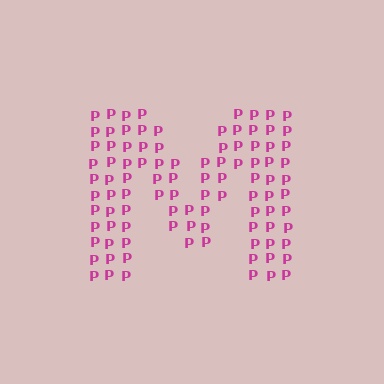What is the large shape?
The large shape is the letter M.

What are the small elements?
The small elements are letter P's.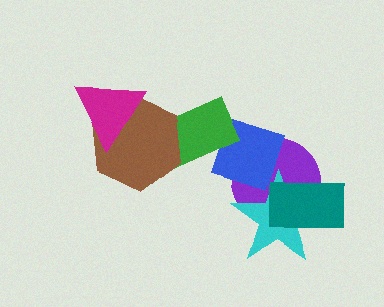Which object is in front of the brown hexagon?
The magenta triangle is in front of the brown hexagon.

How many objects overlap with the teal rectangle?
2 objects overlap with the teal rectangle.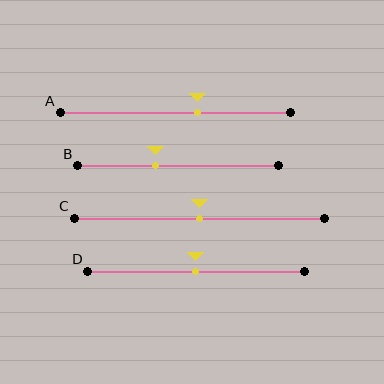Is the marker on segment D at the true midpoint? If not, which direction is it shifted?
Yes, the marker on segment D is at the true midpoint.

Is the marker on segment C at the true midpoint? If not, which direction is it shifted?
Yes, the marker on segment C is at the true midpoint.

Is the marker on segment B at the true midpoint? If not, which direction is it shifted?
No, the marker on segment B is shifted to the left by about 11% of the segment length.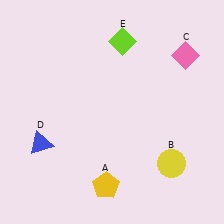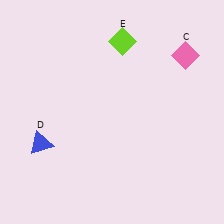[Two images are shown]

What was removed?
The yellow pentagon (A), the yellow circle (B) were removed in Image 2.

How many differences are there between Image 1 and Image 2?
There are 2 differences between the two images.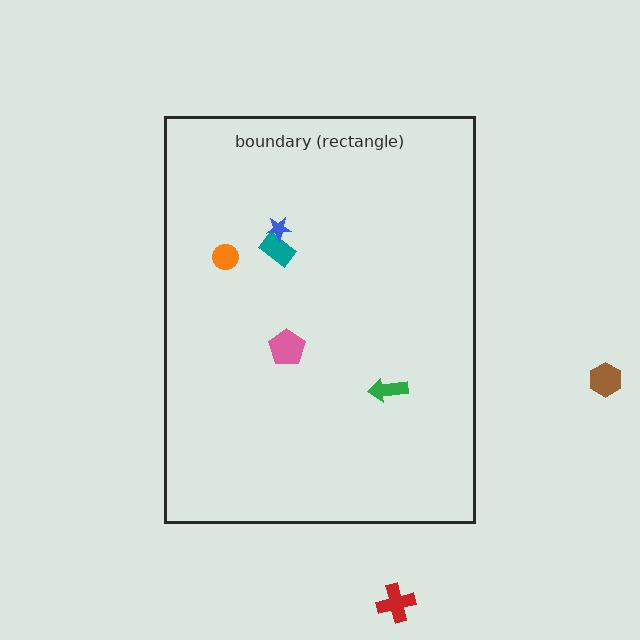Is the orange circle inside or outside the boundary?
Inside.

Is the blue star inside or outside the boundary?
Inside.